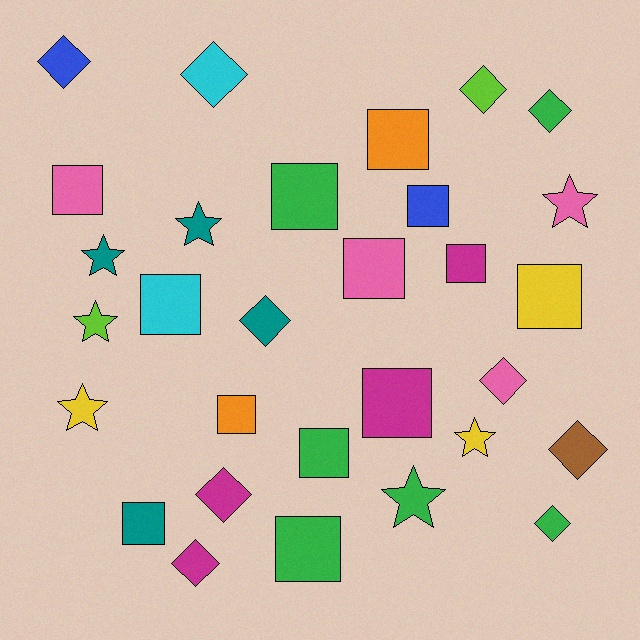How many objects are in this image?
There are 30 objects.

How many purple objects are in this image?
There are no purple objects.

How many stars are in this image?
There are 7 stars.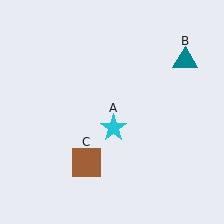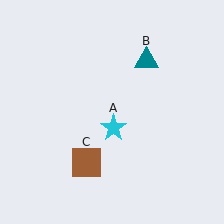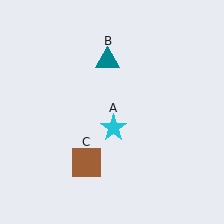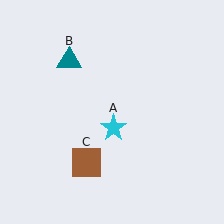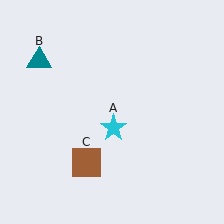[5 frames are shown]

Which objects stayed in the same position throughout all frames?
Cyan star (object A) and brown square (object C) remained stationary.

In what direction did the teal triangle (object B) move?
The teal triangle (object B) moved left.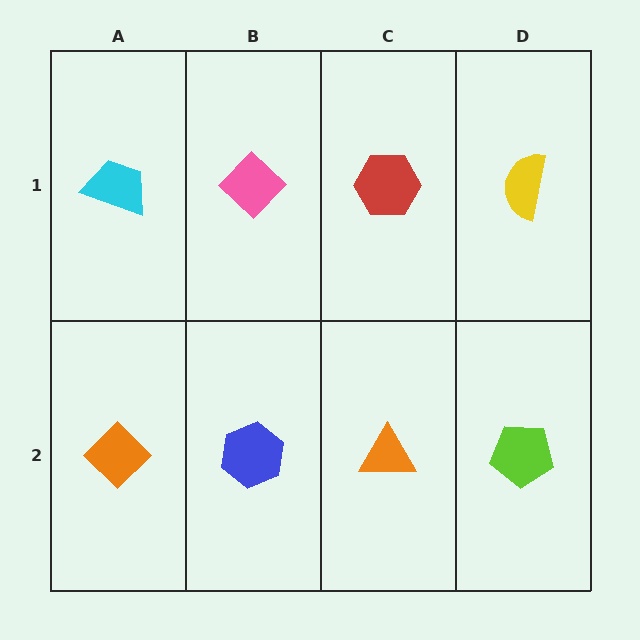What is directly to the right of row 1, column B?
A red hexagon.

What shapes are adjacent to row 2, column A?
A cyan trapezoid (row 1, column A), a blue hexagon (row 2, column B).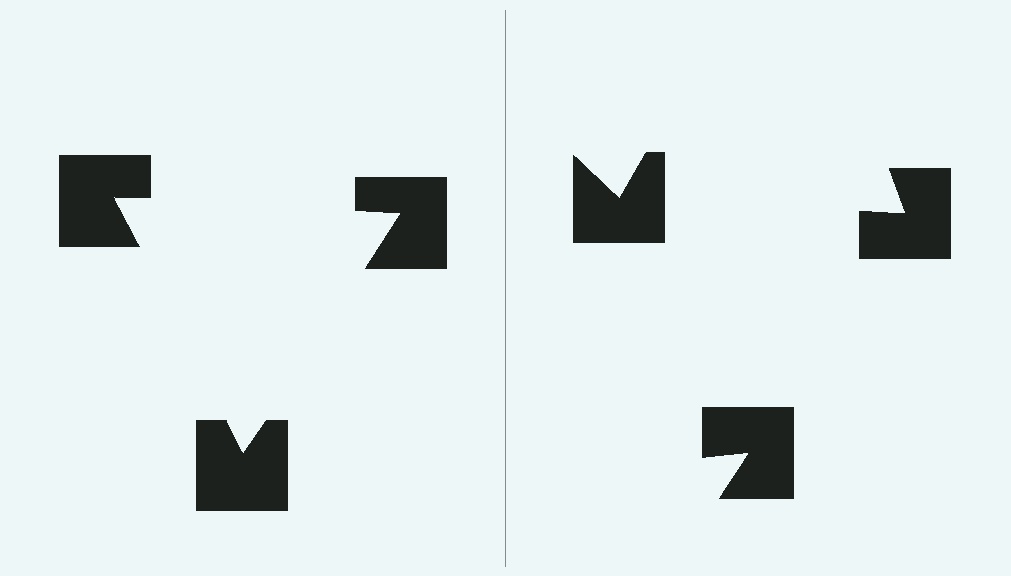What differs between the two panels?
The notched squares are positioned identically on both sides; only the wedge orientations differ. On the left they align to a triangle; on the right they are misaligned.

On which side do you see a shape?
An illusory triangle appears on the left side. On the right side the wedge cuts are rotated, so no coherent shape forms.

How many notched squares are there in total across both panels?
6 — 3 on each side.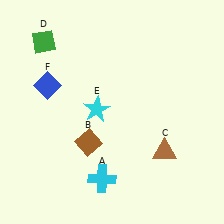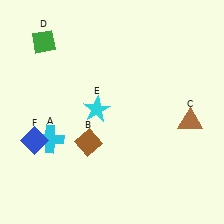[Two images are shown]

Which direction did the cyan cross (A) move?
The cyan cross (A) moved left.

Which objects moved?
The objects that moved are: the cyan cross (A), the brown triangle (C), the blue diamond (F).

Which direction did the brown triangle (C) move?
The brown triangle (C) moved up.